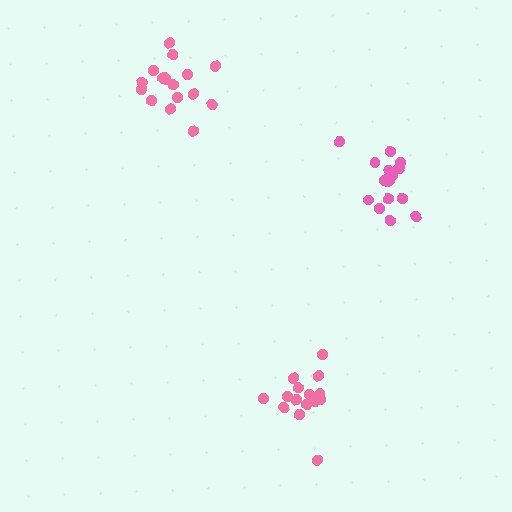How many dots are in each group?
Group 1: 17 dots, Group 2: 17 dots, Group 3: 15 dots (49 total).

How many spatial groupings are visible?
There are 3 spatial groupings.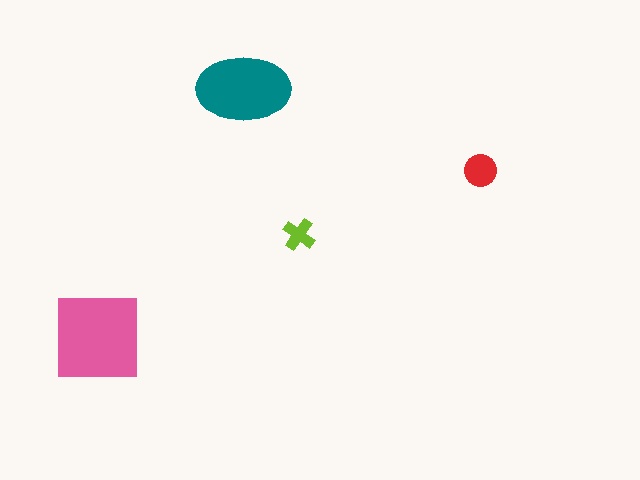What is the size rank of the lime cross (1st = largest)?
4th.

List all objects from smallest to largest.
The lime cross, the red circle, the teal ellipse, the pink square.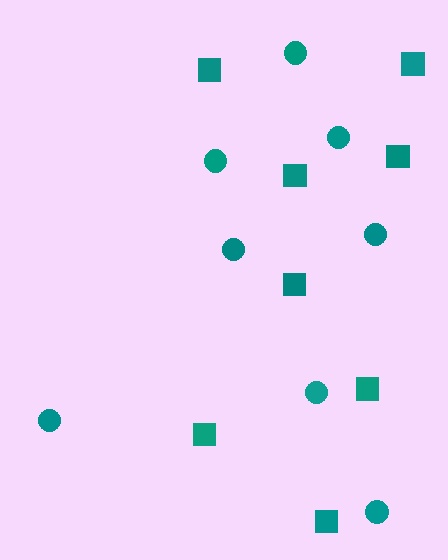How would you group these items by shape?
There are 2 groups: one group of squares (8) and one group of circles (8).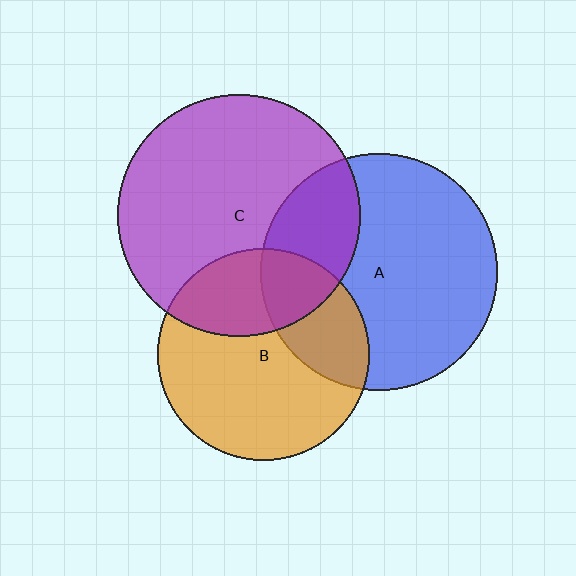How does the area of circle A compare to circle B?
Approximately 1.3 times.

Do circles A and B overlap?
Yes.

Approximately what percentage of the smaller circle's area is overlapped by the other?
Approximately 30%.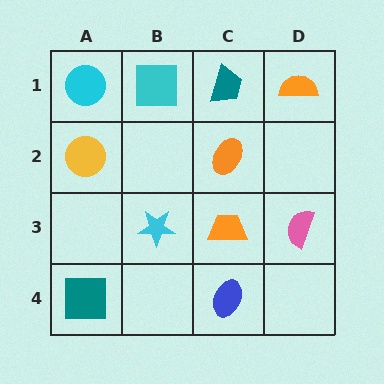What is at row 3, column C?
An orange trapezoid.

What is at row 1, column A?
A cyan circle.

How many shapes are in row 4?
2 shapes.